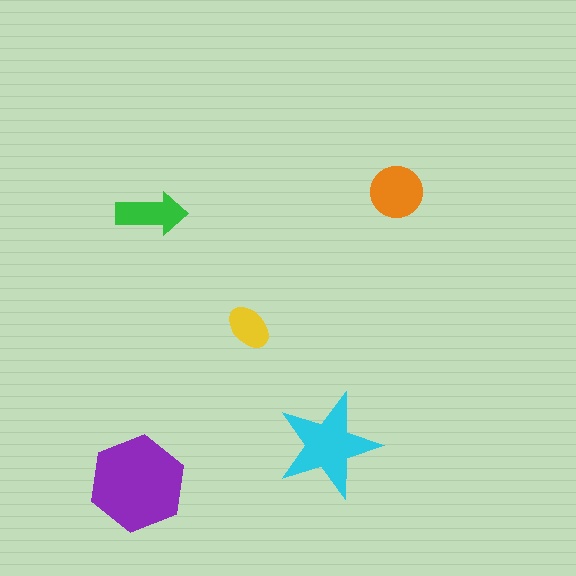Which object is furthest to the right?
The orange circle is rightmost.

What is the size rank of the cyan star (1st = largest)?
2nd.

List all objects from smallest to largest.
The yellow ellipse, the green arrow, the orange circle, the cyan star, the purple hexagon.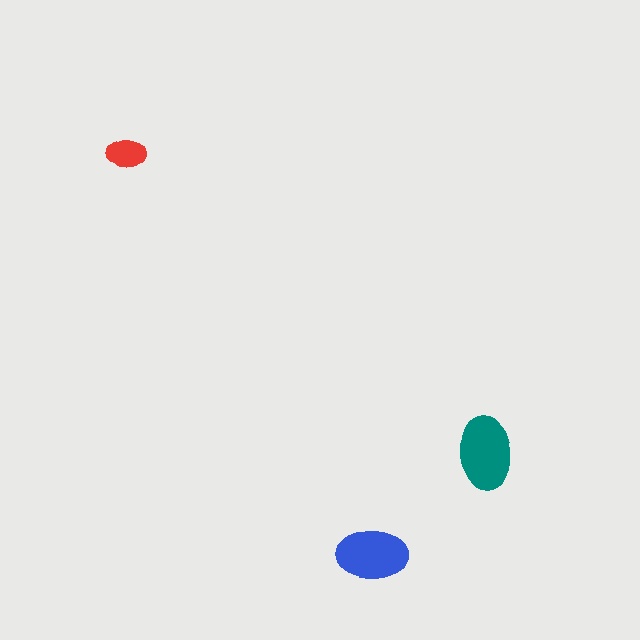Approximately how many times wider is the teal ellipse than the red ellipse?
About 2 times wider.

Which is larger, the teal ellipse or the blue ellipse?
The teal one.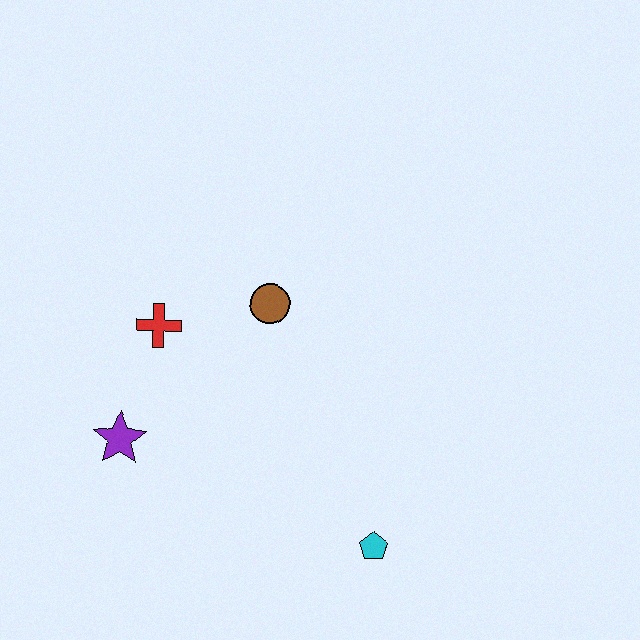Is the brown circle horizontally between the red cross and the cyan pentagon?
Yes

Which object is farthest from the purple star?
The cyan pentagon is farthest from the purple star.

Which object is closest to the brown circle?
The red cross is closest to the brown circle.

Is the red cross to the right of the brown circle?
No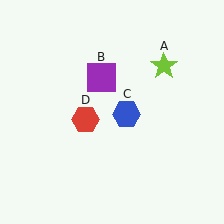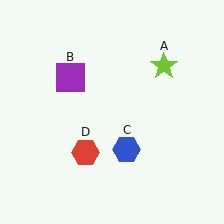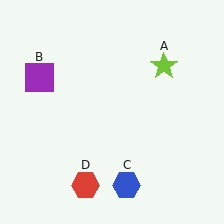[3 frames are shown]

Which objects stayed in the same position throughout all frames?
Lime star (object A) remained stationary.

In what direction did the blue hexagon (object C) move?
The blue hexagon (object C) moved down.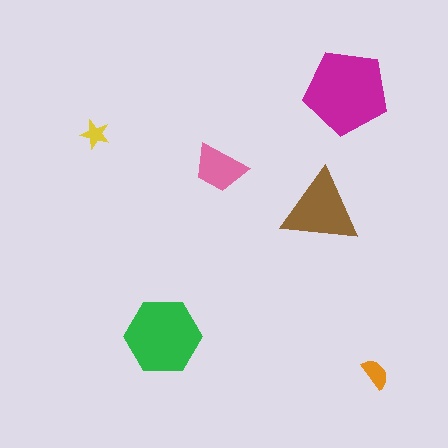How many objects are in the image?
There are 6 objects in the image.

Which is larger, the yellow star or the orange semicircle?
The orange semicircle.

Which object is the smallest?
The yellow star.